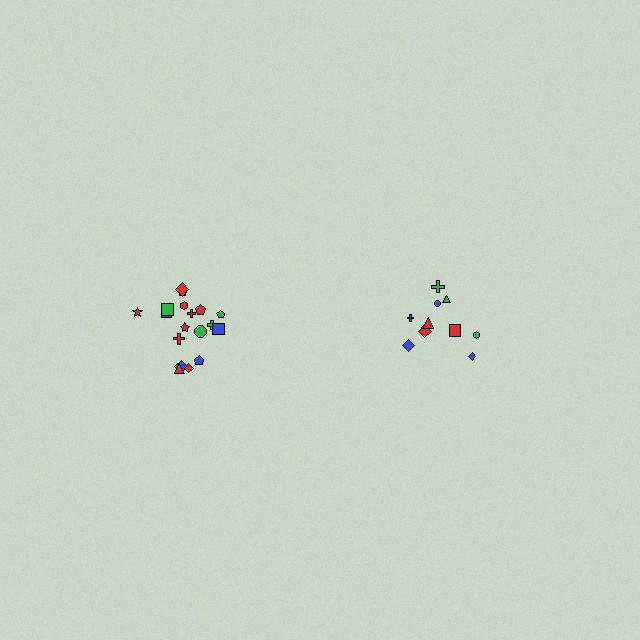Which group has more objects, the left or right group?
The left group.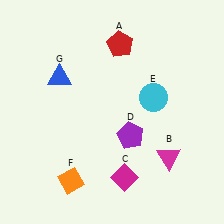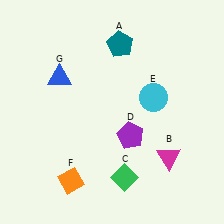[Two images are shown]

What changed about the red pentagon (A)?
In Image 1, A is red. In Image 2, it changed to teal.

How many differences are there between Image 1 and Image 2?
There are 2 differences between the two images.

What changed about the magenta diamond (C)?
In Image 1, C is magenta. In Image 2, it changed to green.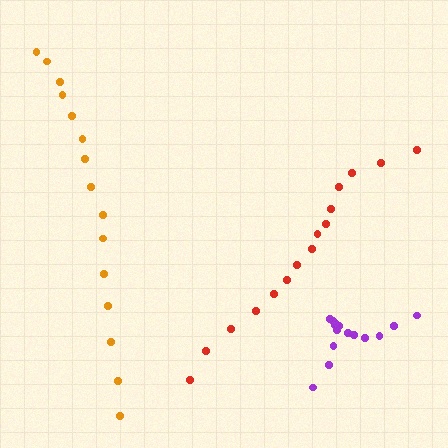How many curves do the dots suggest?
There are 3 distinct paths.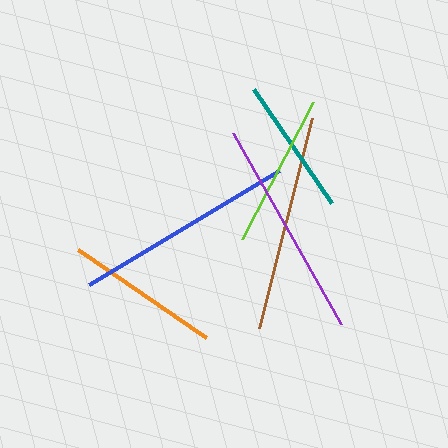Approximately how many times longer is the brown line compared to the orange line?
The brown line is approximately 1.4 times the length of the orange line.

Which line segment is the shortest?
The teal line is the shortest at approximately 139 pixels.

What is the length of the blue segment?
The blue segment is approximately 222 pixels long.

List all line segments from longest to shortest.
From longest to shortest: blue, purple, brown, orange, lime, teal.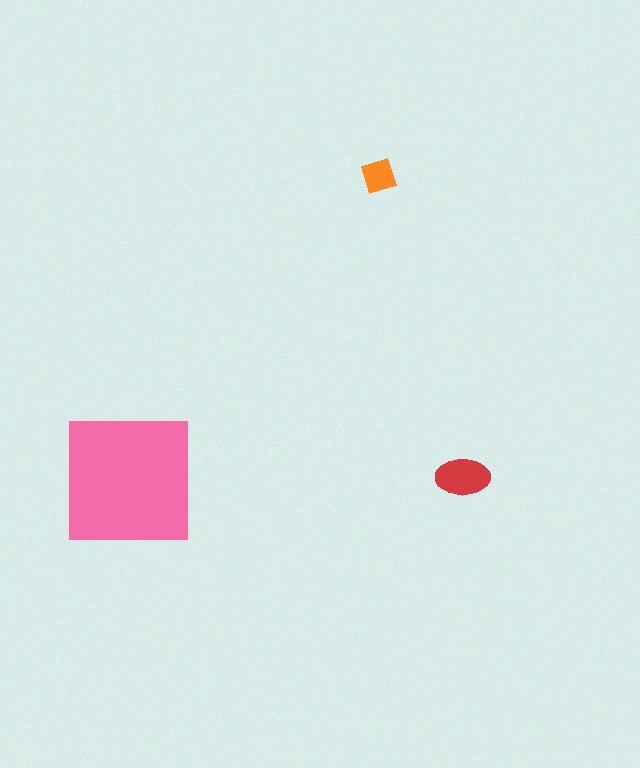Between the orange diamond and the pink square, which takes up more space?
The pink square.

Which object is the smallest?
The orange diamond.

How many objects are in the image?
There are 3 objects in the image.